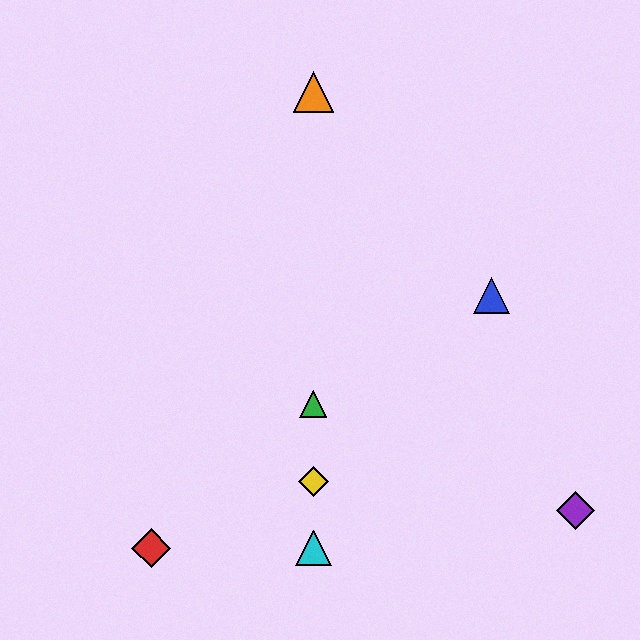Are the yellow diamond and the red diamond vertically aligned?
No, the yellow diamond is at x≈313 and the red diamond is at x≈151.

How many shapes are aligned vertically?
4 shapes (the green triangle, the yellow diamond, the orange triangle, the cyan triangle) are aligned vertically.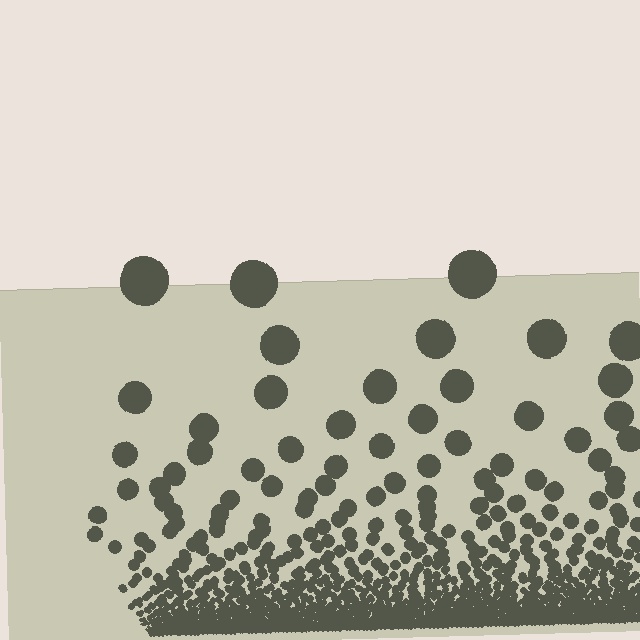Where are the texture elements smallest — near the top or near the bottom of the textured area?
Near the bottom.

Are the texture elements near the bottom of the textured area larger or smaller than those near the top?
Smaller. The gradient is inverted — elements near the bottom are smaller and denser.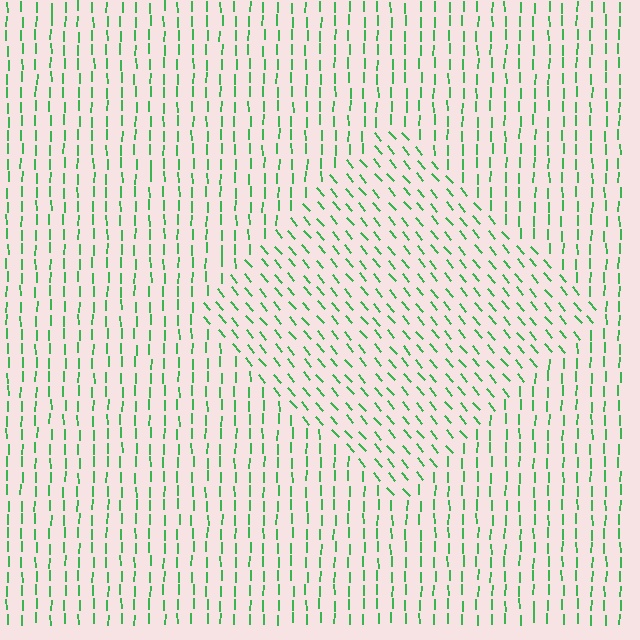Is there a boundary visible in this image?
Yes, there is a texture boundary formed by a change in line orientation.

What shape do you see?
I see a diamond.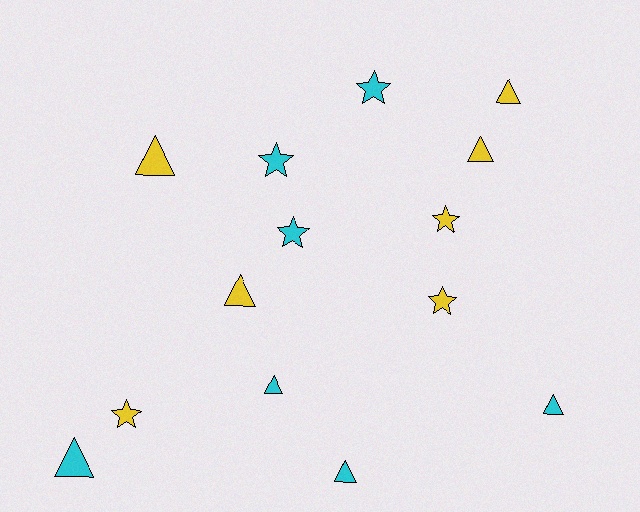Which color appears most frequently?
Cyan, with 7 objects.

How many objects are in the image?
There are 14 objects.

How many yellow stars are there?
There are 3 yellow stars.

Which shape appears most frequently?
Triangle, with 8 objects.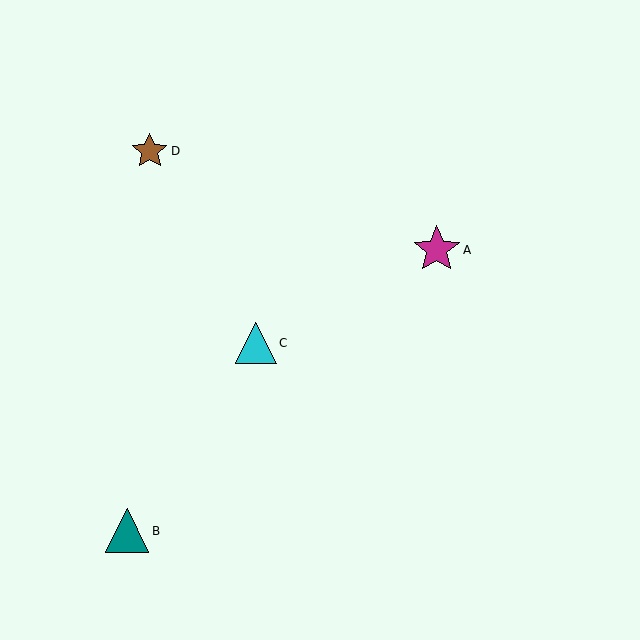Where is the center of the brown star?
The center of the brown star is at (150, 151).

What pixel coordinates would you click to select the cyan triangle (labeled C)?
Click at (256, 343) to select the cyan triangle C.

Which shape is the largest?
The magenta star (labeled A) is the largest.